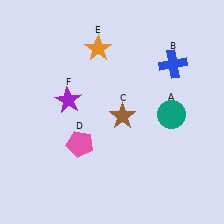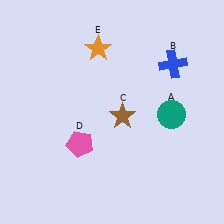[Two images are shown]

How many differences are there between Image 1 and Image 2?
There is 1 difference between the two images.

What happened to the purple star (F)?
The purple star (F) was removed in Image 2. It was in the top-left area of Image 1.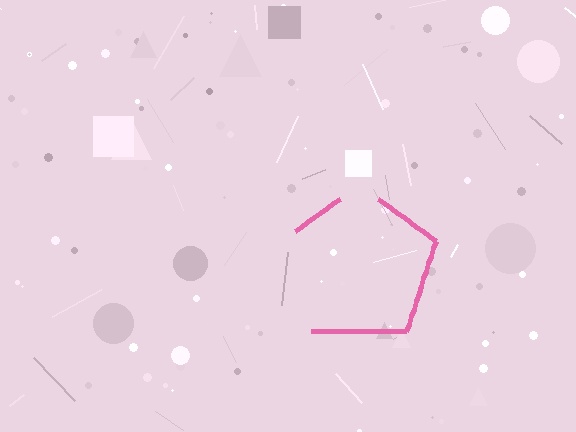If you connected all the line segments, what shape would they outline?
They would outline a pentagon.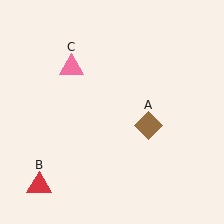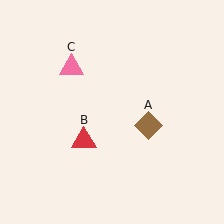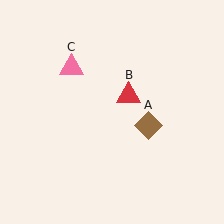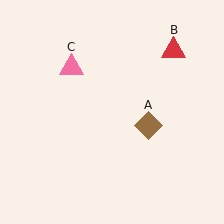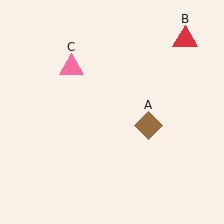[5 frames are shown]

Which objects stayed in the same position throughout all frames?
Brown diamond (object A) and pink triangle (object C) remained stationary.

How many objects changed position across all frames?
1 object changed position: red triangle (object B).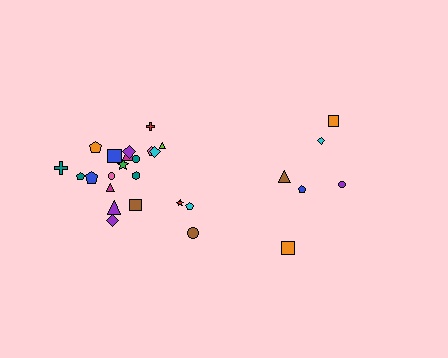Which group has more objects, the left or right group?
The left group.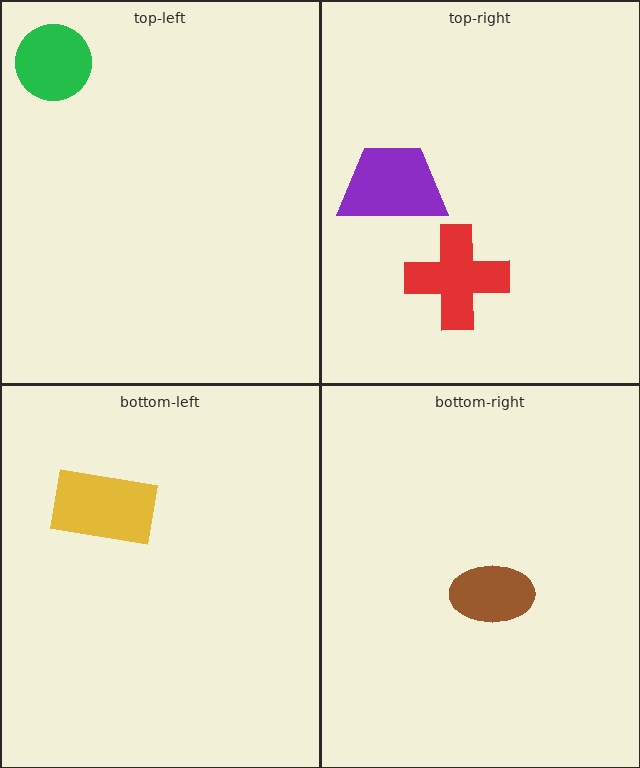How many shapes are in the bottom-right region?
1.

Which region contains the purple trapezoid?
The top-right region.